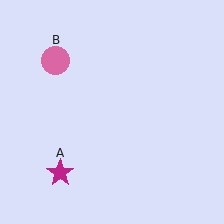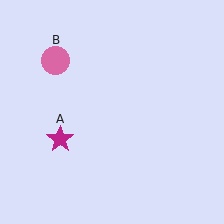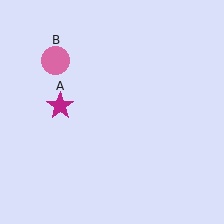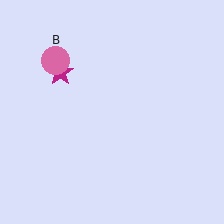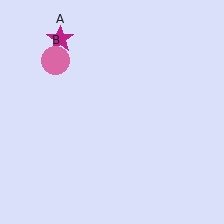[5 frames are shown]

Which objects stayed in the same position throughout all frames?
Pink circle (object B) remained stationary.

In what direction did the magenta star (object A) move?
The magenta star (object A) moved up.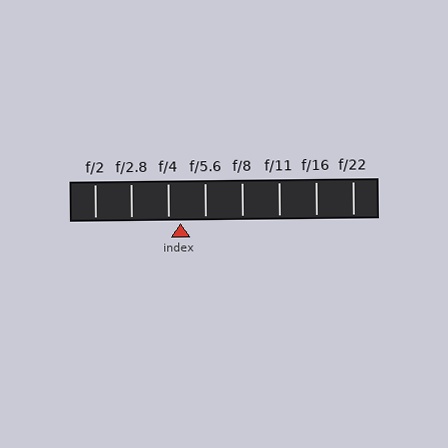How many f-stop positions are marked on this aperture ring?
There are 8 f-stop positions marked.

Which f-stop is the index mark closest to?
The index mark is closest to f/4.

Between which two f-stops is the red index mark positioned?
The index mark is between f/4 and f/5.6.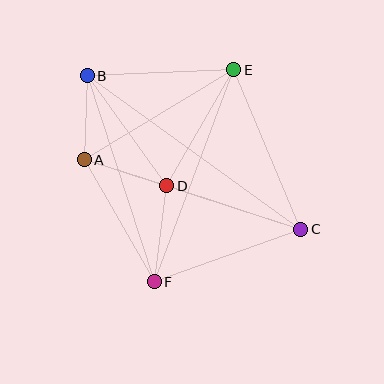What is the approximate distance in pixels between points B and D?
The distance between B and D is approximately 136 pixels.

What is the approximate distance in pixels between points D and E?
The distance between D and E is approximately 134 pixels.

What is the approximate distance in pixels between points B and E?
The distance between B and E is approximately 147 pixels.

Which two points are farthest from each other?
Points B and C are farthest from each other.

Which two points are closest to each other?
Points A and B are closest to each other.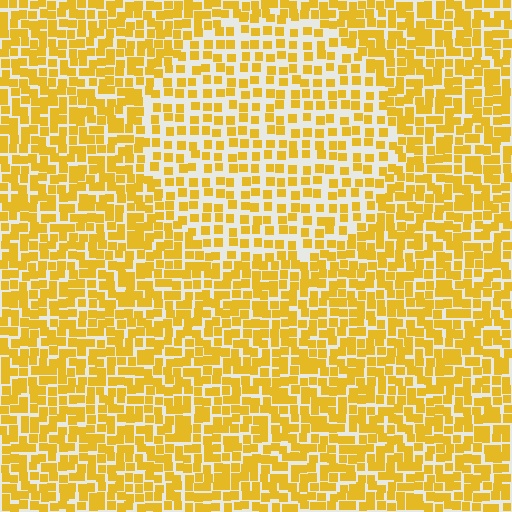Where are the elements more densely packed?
The elements are more densely packed outside the circle boundary.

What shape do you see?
I see a circle.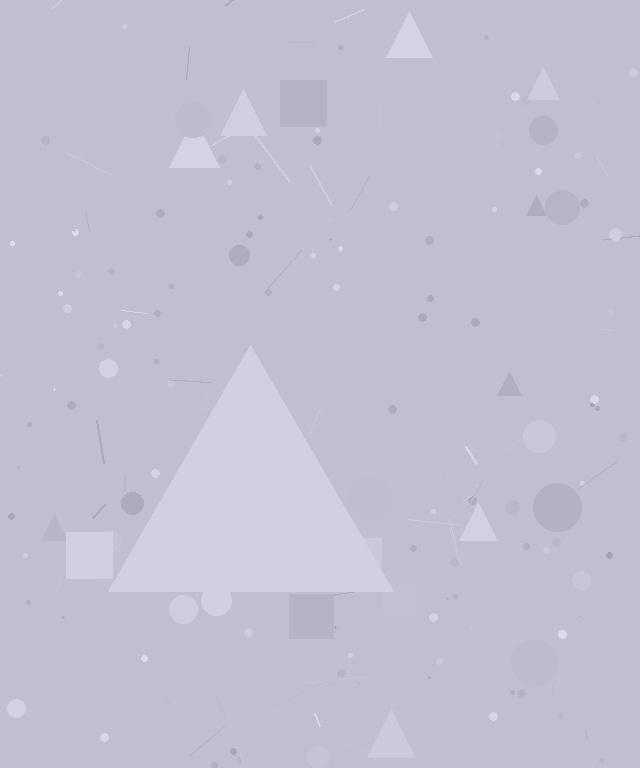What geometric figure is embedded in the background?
A triangle is embedded in the background.